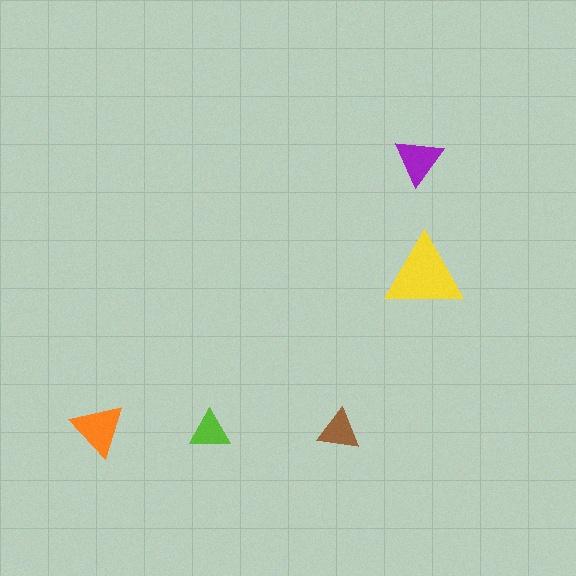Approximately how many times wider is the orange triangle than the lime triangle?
About 1.5 times wider.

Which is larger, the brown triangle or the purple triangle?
The purple one.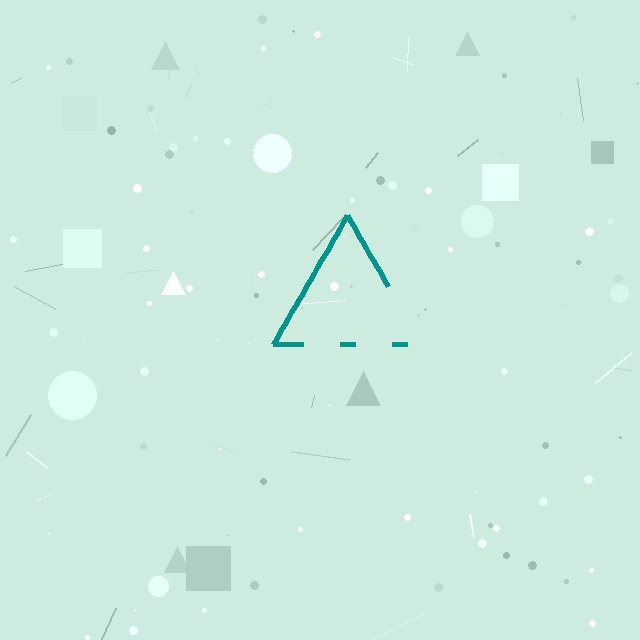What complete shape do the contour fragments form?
The contour fragments form a triangle.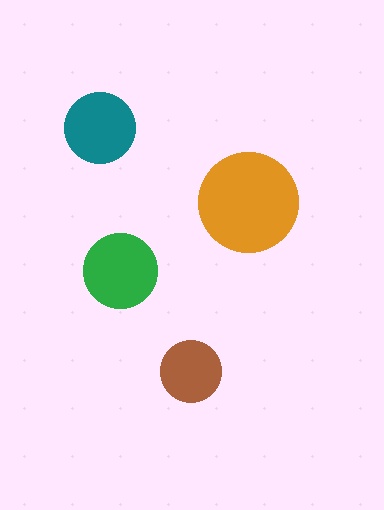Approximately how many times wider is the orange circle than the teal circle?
About 1.5 times wider.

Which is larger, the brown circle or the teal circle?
The teal one.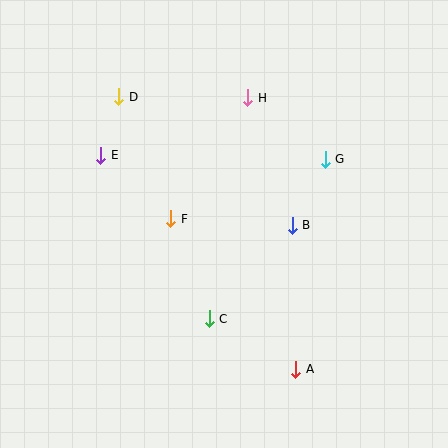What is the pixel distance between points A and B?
The distance between A and B is 144 pixels.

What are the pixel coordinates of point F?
Point F is at (171, 219).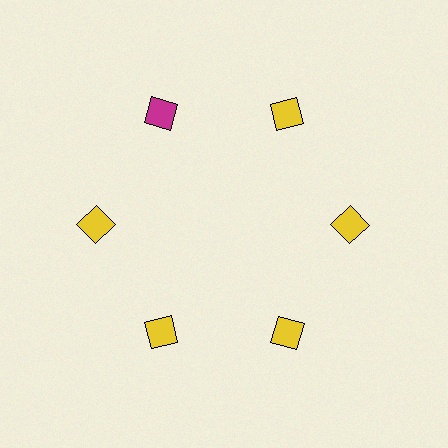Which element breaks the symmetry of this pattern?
The magenta diamond at roughly the 11 o'clock position breaks the symmetry. All other shapes are yellow diamonds.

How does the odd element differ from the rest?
It has a different color: magenta instead of yellow.